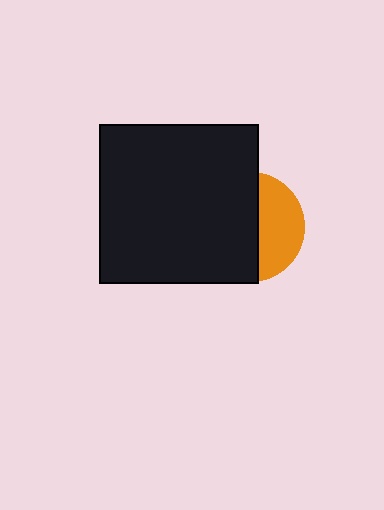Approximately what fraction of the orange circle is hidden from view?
Roughly 60% of the orange circle is hidden behind the black square.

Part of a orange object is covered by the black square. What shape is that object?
It is a circle.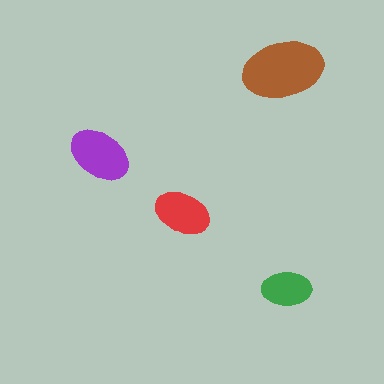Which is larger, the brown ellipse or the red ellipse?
The brown one.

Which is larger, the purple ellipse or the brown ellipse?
The brown one.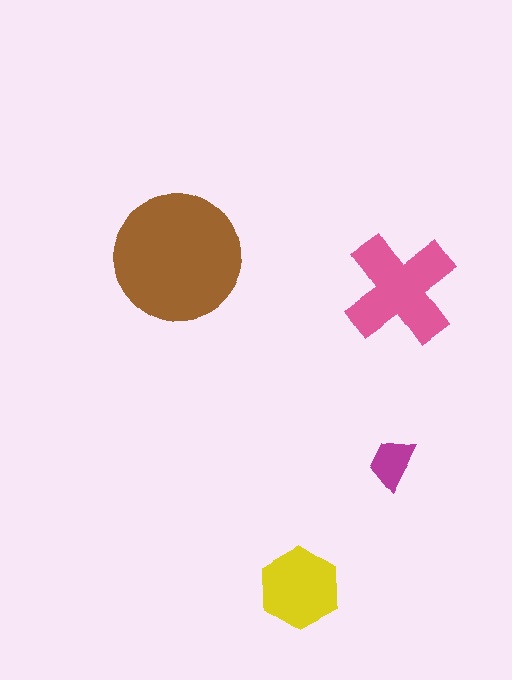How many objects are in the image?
There are 4 objects in the image.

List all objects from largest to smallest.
The brown circle, the pink cross, the yellow hexagon, the magenta trapezoid.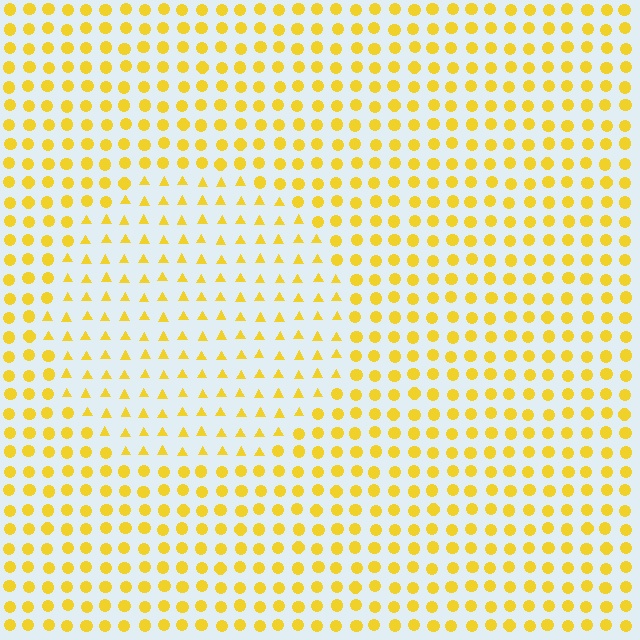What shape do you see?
I see a circle.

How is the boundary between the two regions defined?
The boundary is defined by a change in element shape: triangles inside vs. circles outside. All elements share the same color and spacing.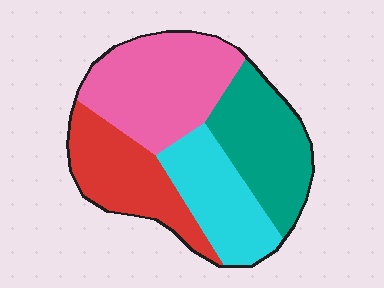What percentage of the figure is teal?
Teal covers around 25% of the figure.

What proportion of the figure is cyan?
Cyan takes up about one fifth (1/5) of the figure.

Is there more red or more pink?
Pink.